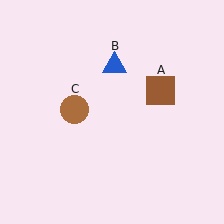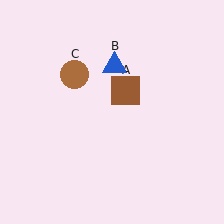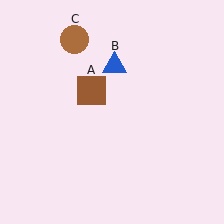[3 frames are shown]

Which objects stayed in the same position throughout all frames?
Blue triangle (object B) remained stationary.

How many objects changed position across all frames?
2 objects changed position: brown square (object A), brown circle (object C).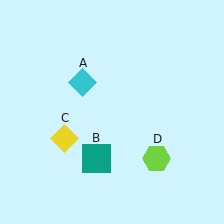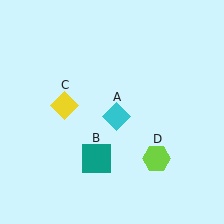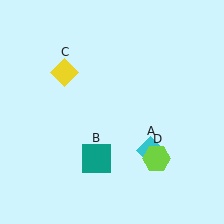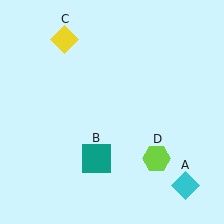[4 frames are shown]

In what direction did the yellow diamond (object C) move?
The yellow diamond (object C) moved up.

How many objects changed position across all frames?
2 objects changed position: cyan diamond (object A), yellow diamond (object C).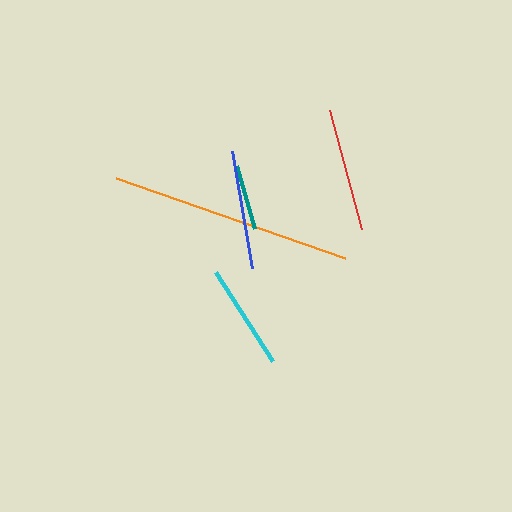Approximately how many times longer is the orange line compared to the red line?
The orange line is approximately 2.0 times the length of the red line.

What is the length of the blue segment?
The blue segment is approximately 119 pixels long.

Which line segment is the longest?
The orange line is the longest at approximately 242 pixels.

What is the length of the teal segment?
The teal segment is approximately 65 pixels long.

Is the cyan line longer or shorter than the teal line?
The cyan line is longer than the teal line.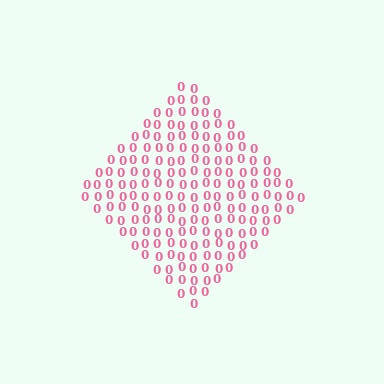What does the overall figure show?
The overall figure shows a diamond.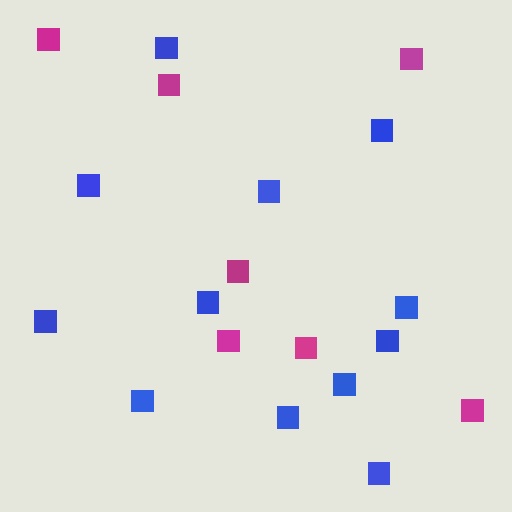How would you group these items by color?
There are 2 groups: one group of blue squares (12) and one group of magenta squares (7).